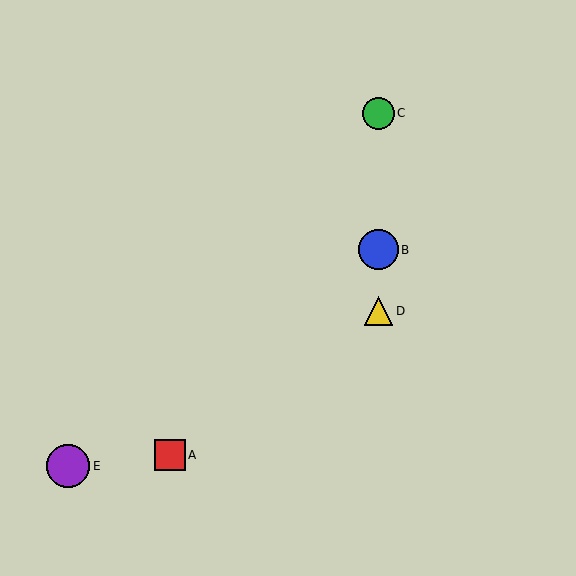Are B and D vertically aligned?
Yes, both are at x≈378.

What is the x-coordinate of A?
Object A is at x≈170.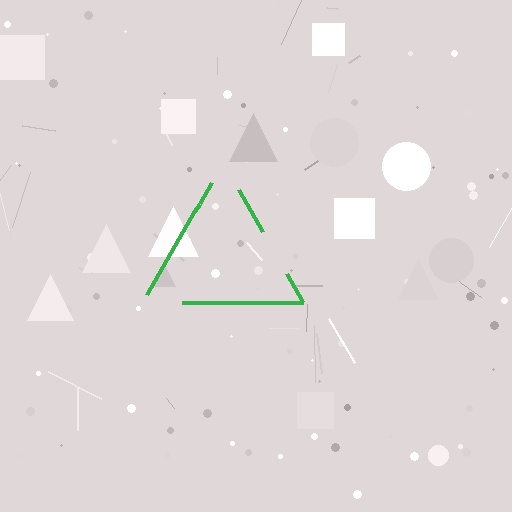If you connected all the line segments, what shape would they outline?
They would outline a triangle.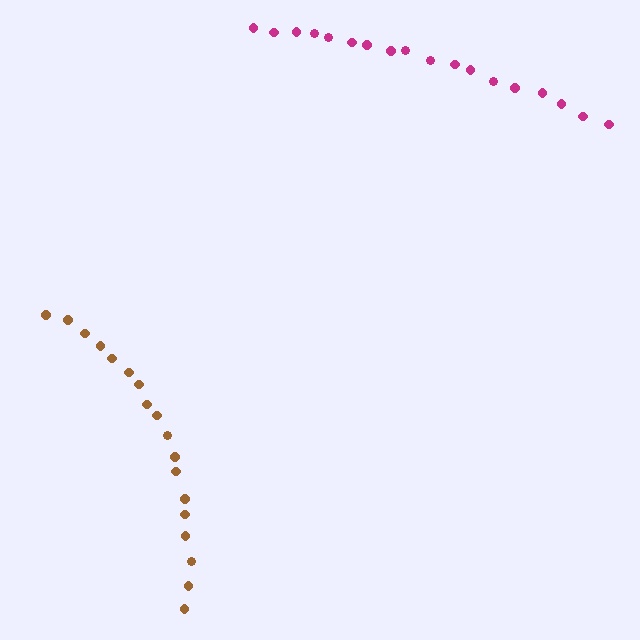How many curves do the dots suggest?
There are 2 distinct paths.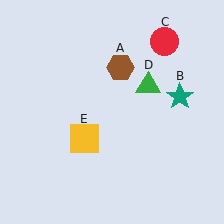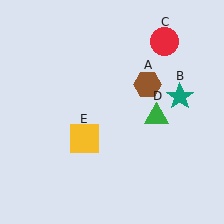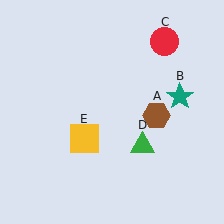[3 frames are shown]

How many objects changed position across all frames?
2 objects changed position: brown hexagon (object A), green triangle (object D).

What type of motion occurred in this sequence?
The brown hexagon (object A), green triangle (object D) rotated clockwise around the center of the scene.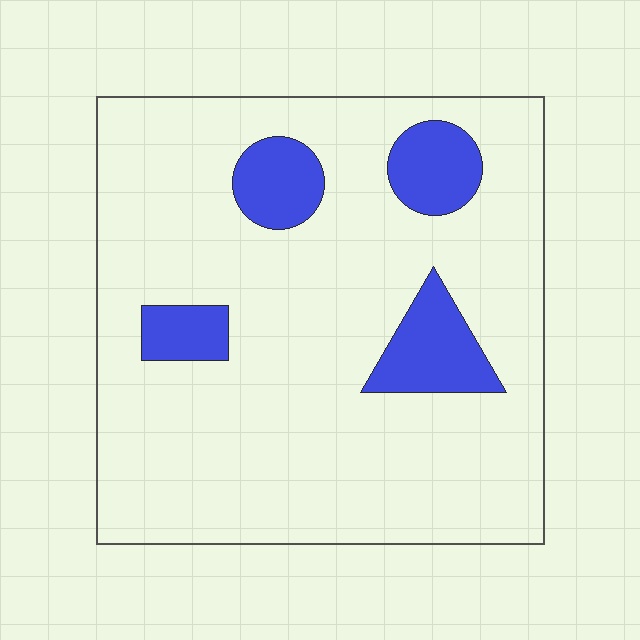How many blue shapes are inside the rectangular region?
4.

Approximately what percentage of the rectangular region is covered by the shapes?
Approximately 15%.